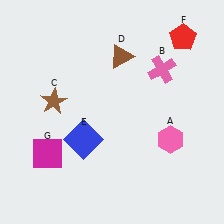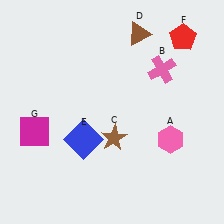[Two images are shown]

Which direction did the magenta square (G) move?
The magenta square (G) moved up.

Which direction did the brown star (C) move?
The brown star (C) moved right.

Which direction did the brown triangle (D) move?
The brown triangle (D) moved up.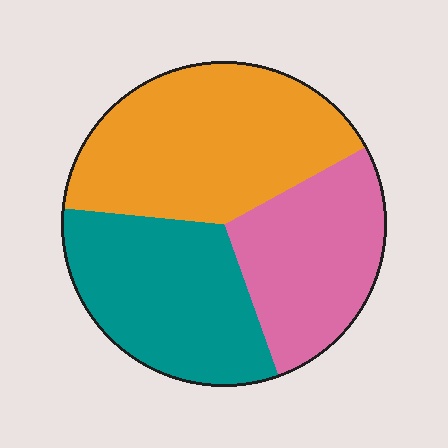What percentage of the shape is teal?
Teal covers 32% of the shape.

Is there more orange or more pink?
Orange.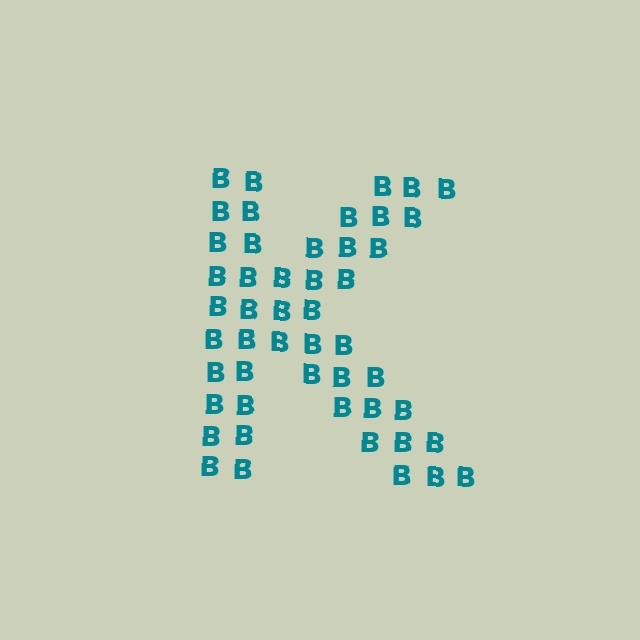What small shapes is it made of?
It is made of small letter B's.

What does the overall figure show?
The overall figure shows the letter K.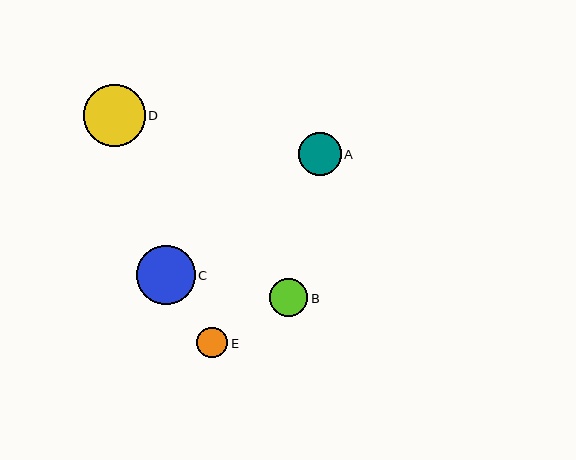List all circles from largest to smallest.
From largest to smallest: D, C, A, B, E.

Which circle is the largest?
Circle D is the largest with a size of approximately 62 pixels.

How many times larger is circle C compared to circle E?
Circle C is approximately 1.9 times the size of circle E.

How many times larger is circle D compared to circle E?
Circle D is approximately 2.0 times the size of circle E.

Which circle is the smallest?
Circle E is the smallest with a size of approximately 31 pixels.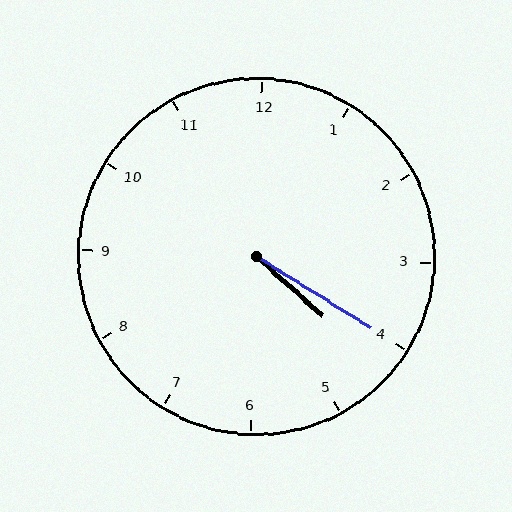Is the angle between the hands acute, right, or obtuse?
It is acute.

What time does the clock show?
4:20.